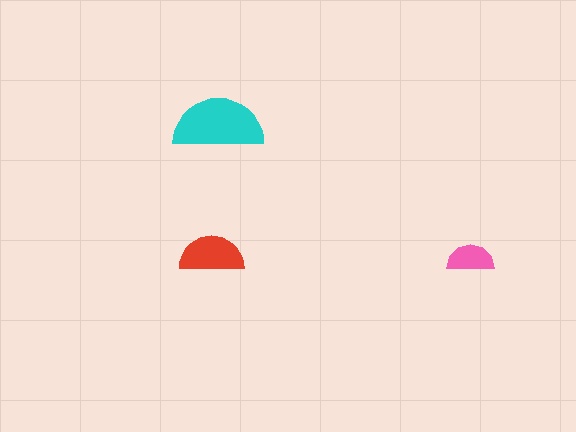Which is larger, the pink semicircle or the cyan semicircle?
The cyan one.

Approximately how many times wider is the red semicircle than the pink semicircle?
About 1.5 times wider.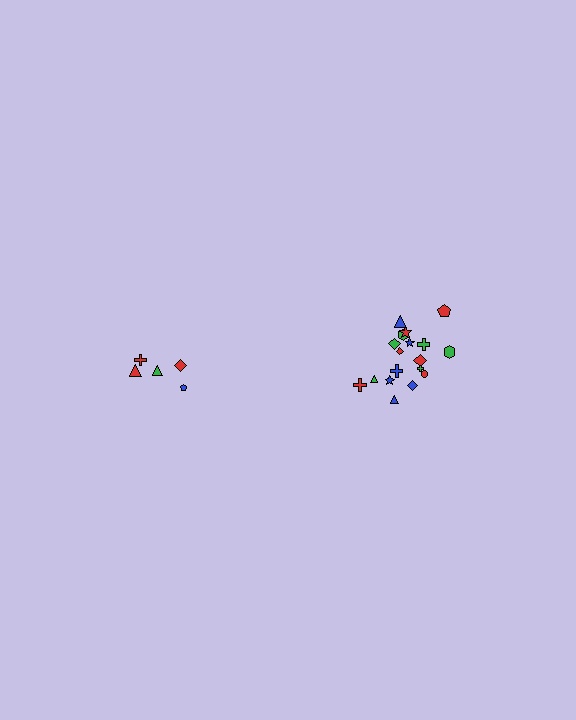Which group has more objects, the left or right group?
The right group.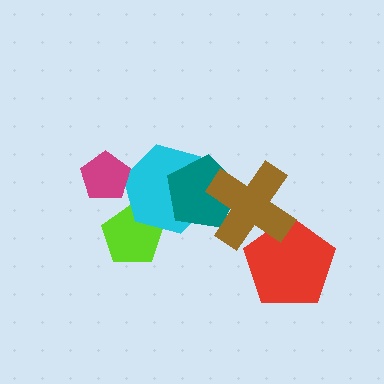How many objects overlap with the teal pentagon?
2 objects overlap with the teal pentagon.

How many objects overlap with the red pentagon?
1 object overlaps with the red pentagon.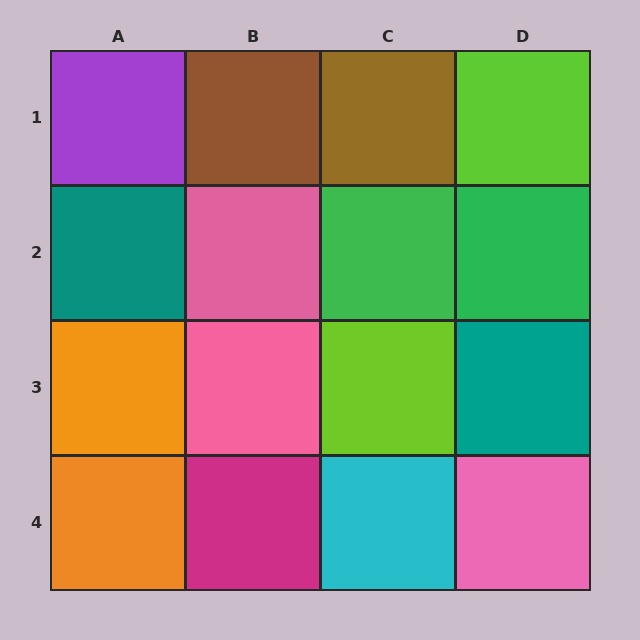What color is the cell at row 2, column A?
Teal.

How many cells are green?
2 cells are green.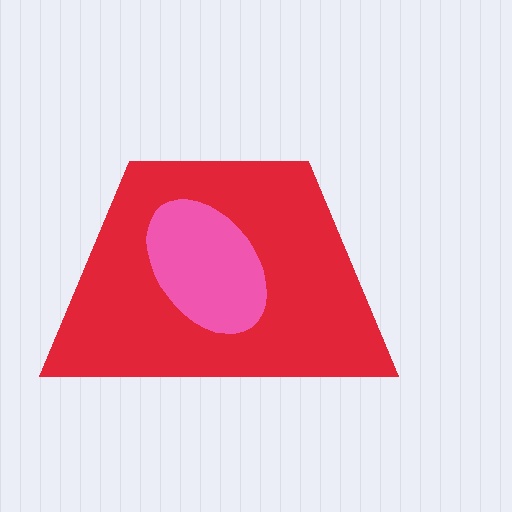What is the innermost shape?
The pink ellipse.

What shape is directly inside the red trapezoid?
The pink ellipse.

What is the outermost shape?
The red trapezoid.